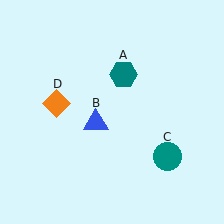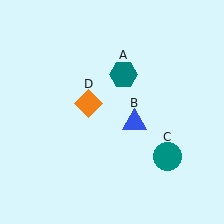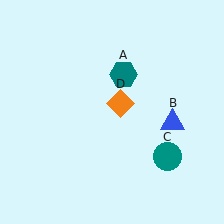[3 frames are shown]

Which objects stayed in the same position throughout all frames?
Teal hexagon (object A) and teal circle (object C) remained stationary.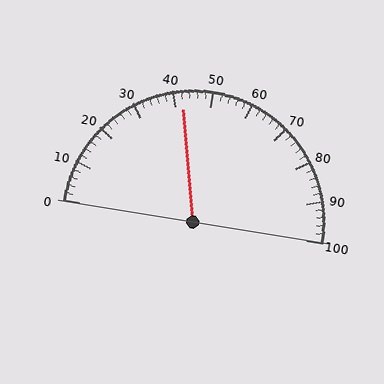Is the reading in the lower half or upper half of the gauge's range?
The reading is in the lower half of the range (0 to 100).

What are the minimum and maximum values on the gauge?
The gauge ranges from 0 to 100.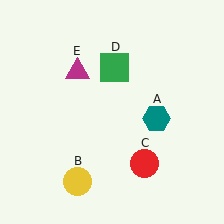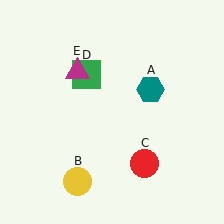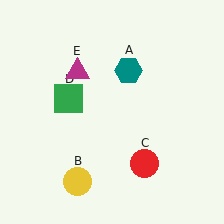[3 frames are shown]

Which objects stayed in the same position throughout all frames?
Yellow circle (object B) and red circle (object C) and magenta triangle (object E) remained stationary.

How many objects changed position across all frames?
2 objects changed position: teal hexagon (object A), green square (object D).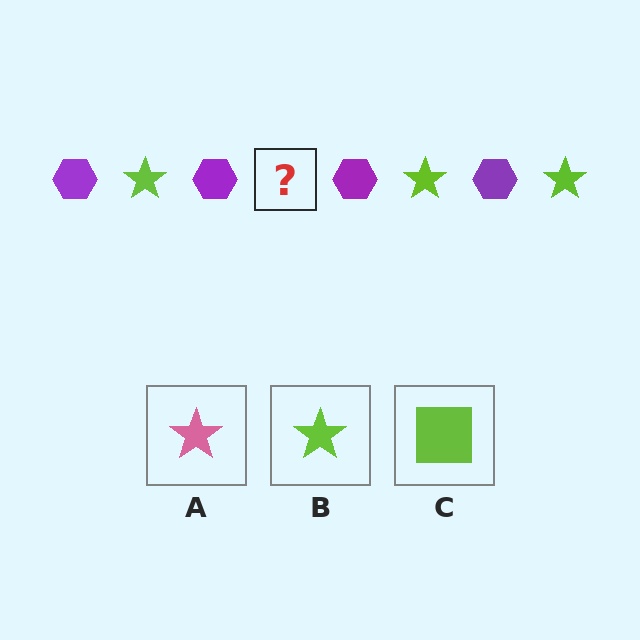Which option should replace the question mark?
Option B.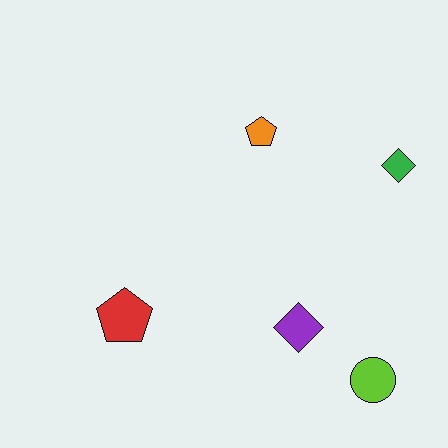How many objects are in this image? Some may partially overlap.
There are 5 objects.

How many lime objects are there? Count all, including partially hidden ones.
There is 1 lime object.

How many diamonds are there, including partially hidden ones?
There are 2 diamonds.